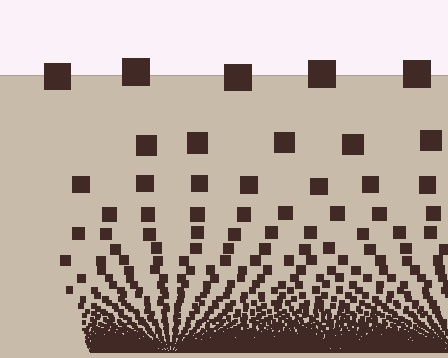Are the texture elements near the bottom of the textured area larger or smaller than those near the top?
Smaller. The gradient is inverted — elements near the bottom are smaller and denser.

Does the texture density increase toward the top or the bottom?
Density increases toward the bottom.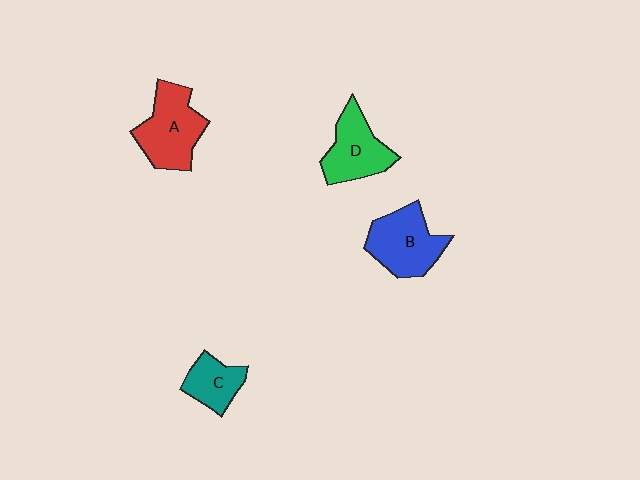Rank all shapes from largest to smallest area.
From largest to smallest: A (red), B (blue), D (green), C (teal).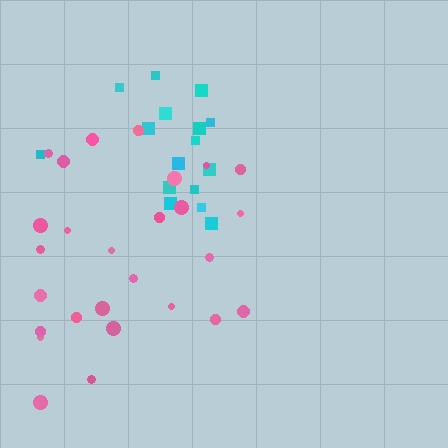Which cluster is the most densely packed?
Pink.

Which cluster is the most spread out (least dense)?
Cyan.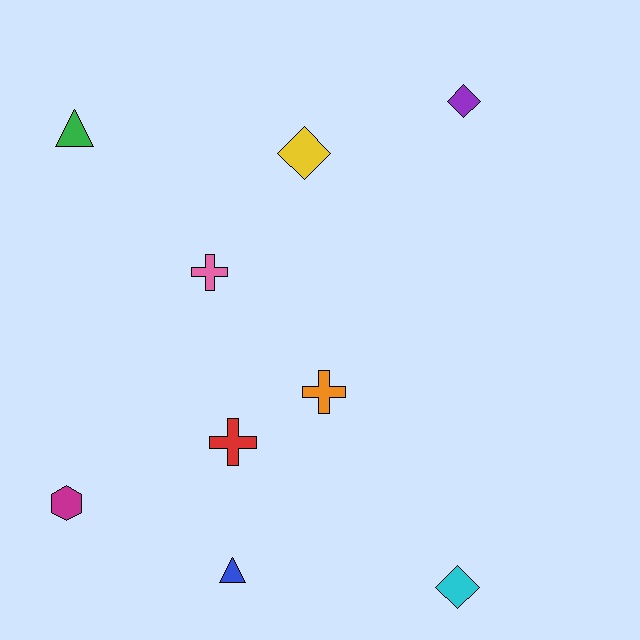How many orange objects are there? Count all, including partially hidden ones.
There is 1 orange object.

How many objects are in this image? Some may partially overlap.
There are 9 objects.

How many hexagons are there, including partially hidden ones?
There is 1 hexagon.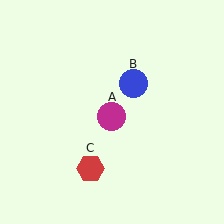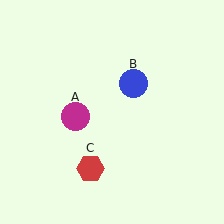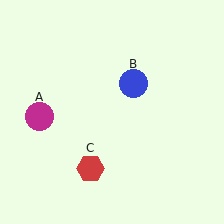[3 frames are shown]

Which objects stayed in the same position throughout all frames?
Blue circle (object B) and red hexagon (object C) remained stationary.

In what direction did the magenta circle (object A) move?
The magenta circle (object A) moved left.